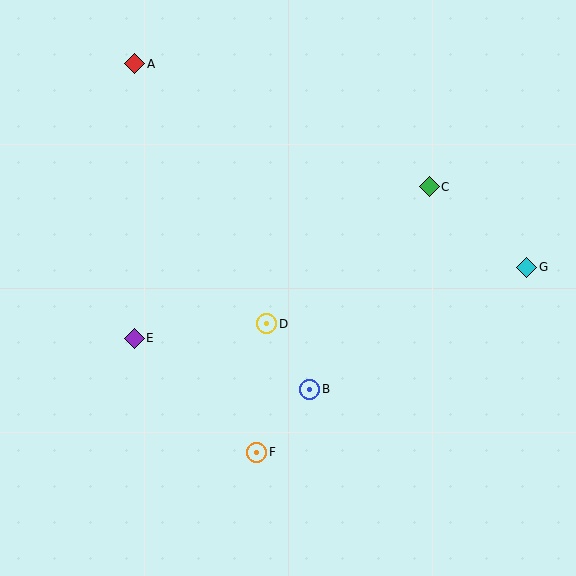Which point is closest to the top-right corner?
Point C is closest to the top-right corner.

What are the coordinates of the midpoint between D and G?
The midpoint between D and G is at (397, 296).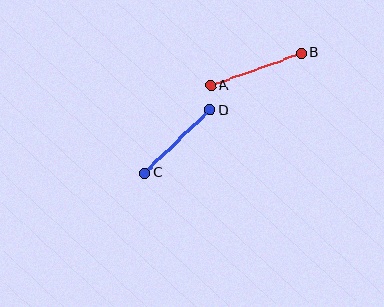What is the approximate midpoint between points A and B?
The midpoint is at approximately (256, 69) pixels.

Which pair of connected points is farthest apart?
Points A and B are farthest apart.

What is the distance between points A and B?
The distance is approximately 97 pixels.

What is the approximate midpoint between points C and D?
The midpoint is at approximately (177, 142) pixels.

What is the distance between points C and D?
The distance is approximately 91 pixels.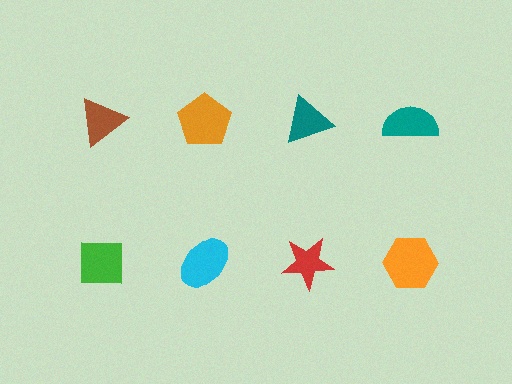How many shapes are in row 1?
4 shapes.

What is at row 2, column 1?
A green square.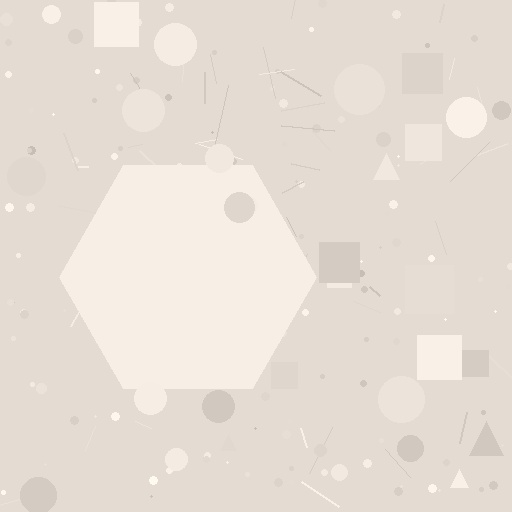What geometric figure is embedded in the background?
A hexagon is embedded in the background.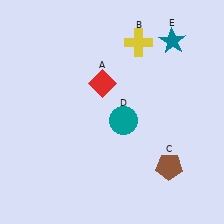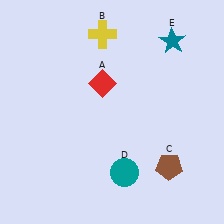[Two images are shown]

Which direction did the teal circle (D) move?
The teal circle (D) moved down.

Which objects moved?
The objects that moved are: the yellow cross (B), the teal circle (D).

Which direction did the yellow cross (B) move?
The yellow cross (B) moved left.